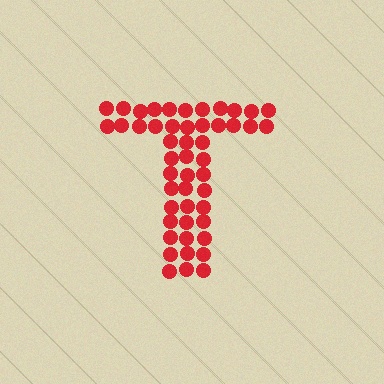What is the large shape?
The large shape is the letter T.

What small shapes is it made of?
It is made of small circles.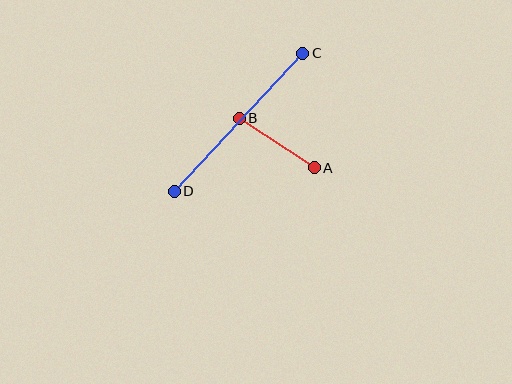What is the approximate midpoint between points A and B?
The midpoint is at approximately (277, 143) pixels.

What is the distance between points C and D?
The distance is approximately 189 pixels.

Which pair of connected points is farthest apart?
Points C and D are farthest apart.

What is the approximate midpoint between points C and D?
The midpoint is at approximately (239, 122) pixels.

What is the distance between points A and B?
The distance is approximately 90 pixels.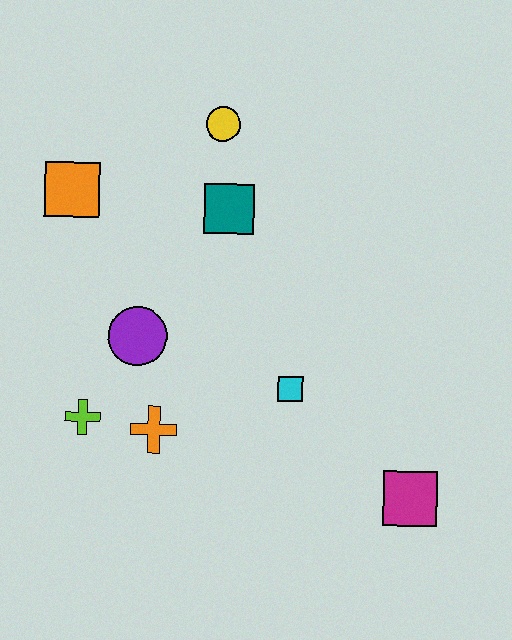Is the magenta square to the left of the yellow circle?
No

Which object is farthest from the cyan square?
The orange square is farthest from the cyan square.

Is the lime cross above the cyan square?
No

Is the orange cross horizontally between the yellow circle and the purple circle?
Yes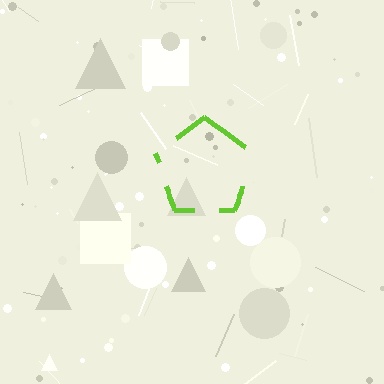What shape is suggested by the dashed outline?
The dashed outline suggests a pentagon.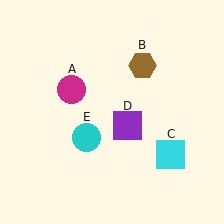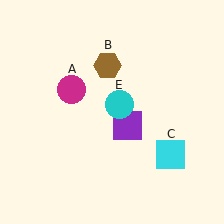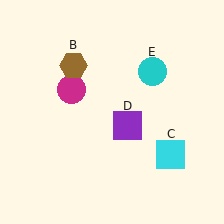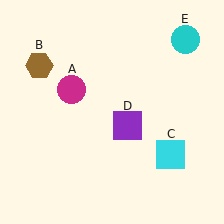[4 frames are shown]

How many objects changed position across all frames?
2 objects changed position: brown hexagon (object B), cyan circle (object E).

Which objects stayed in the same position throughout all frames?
Magenta circle (object A) and cyan square (object C) and purple square (object D) remained stationary.